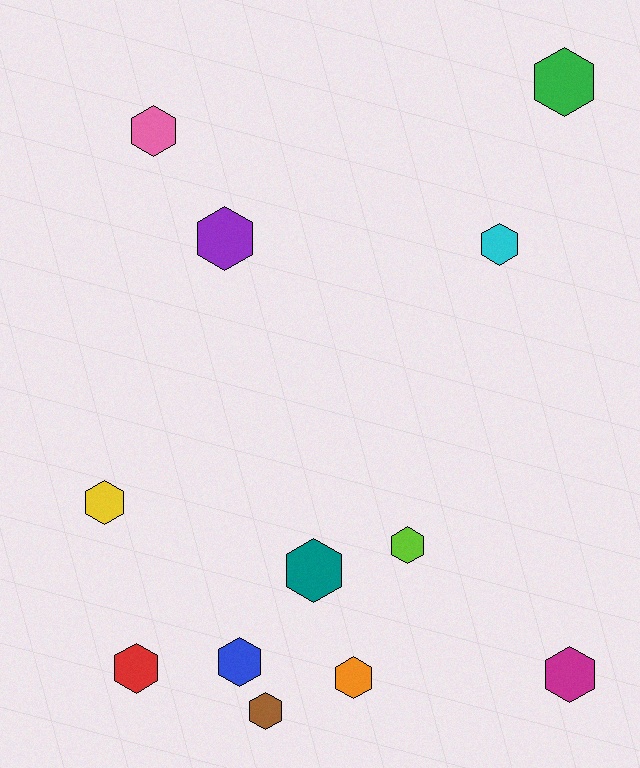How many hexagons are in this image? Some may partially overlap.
There are 12 hexagons.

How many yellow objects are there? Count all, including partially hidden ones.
There is 1 yellow object.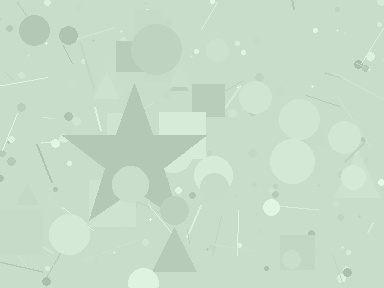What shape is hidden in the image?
A star is hidden in the image.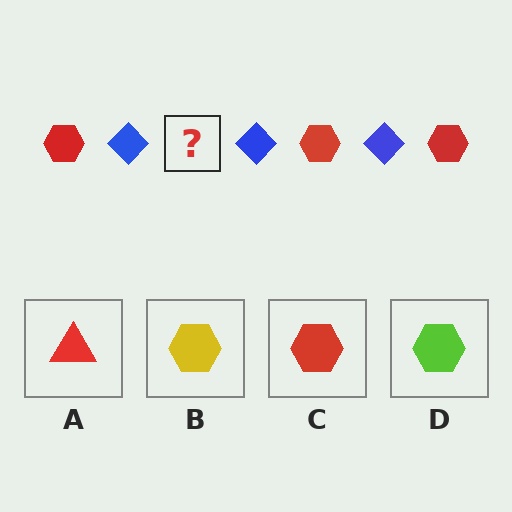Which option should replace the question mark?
Option C.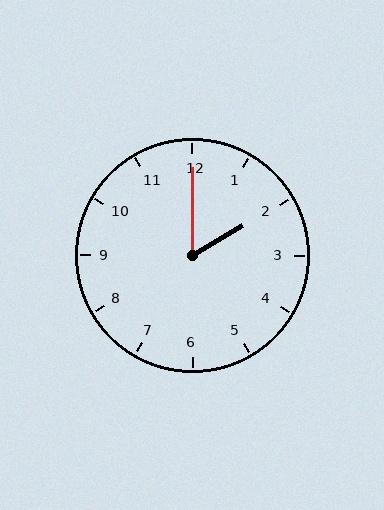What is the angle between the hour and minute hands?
Approximately 60 degrees.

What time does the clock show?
2:00.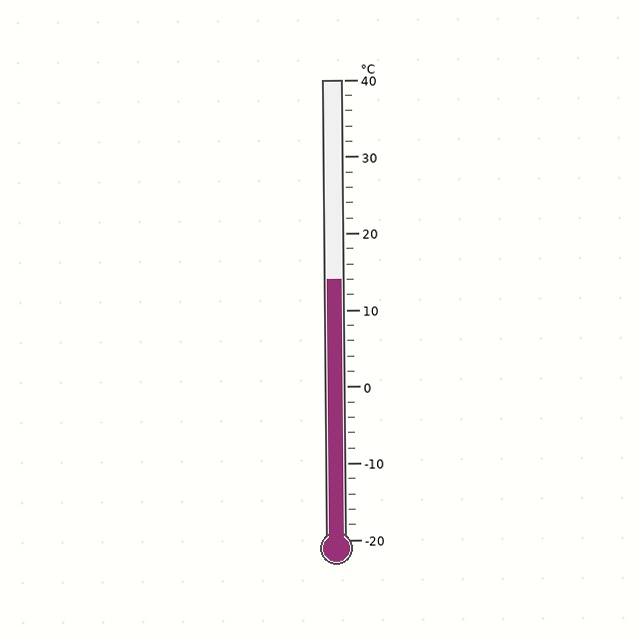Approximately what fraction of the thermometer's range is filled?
The thermometer is filled to approximately 55% of its range.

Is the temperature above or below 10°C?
The temperature is above 10°C.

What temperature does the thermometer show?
The thermometer shows approximately 14°C.